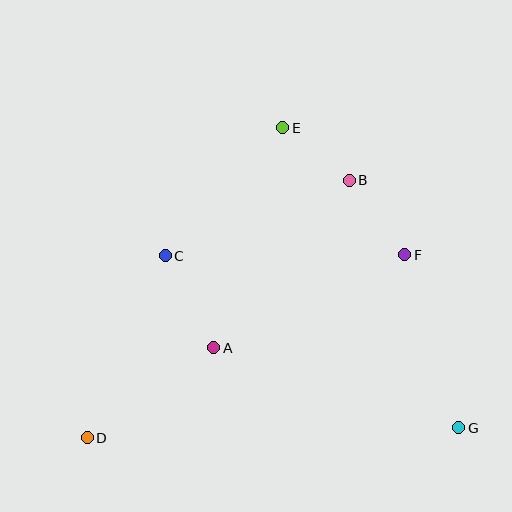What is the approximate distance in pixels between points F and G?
The distance between F and G is approximately 182 pixels.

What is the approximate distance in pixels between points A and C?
The distance between A and C is approximately 104 pixels.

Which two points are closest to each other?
Points B and E are closest to each other.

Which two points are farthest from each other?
Points D and G are farthest from each other.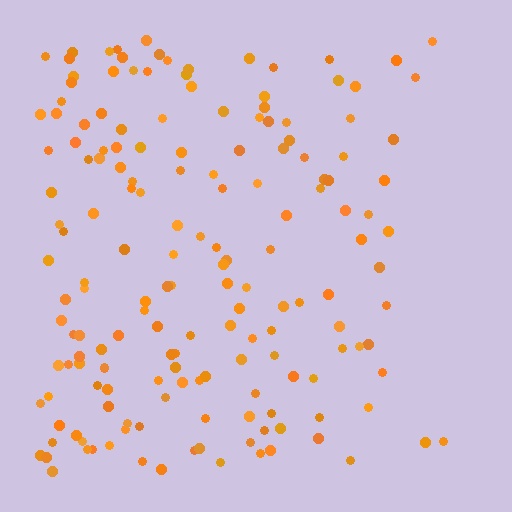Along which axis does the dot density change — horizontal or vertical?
Horizontal.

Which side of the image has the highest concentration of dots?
The left.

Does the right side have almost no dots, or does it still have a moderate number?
Still a moderate number, just noticeably fewer than the left.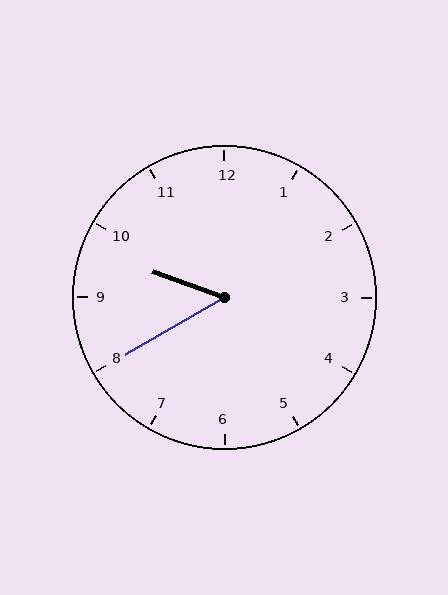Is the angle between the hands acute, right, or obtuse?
It is acute.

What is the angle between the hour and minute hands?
Approximately 50 degrees.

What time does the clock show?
9:40.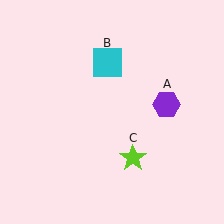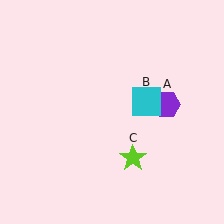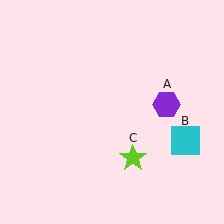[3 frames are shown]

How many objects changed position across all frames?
1 object changed position: cyan square (object B).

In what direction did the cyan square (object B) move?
The cyan square (object B) moved down and to the right.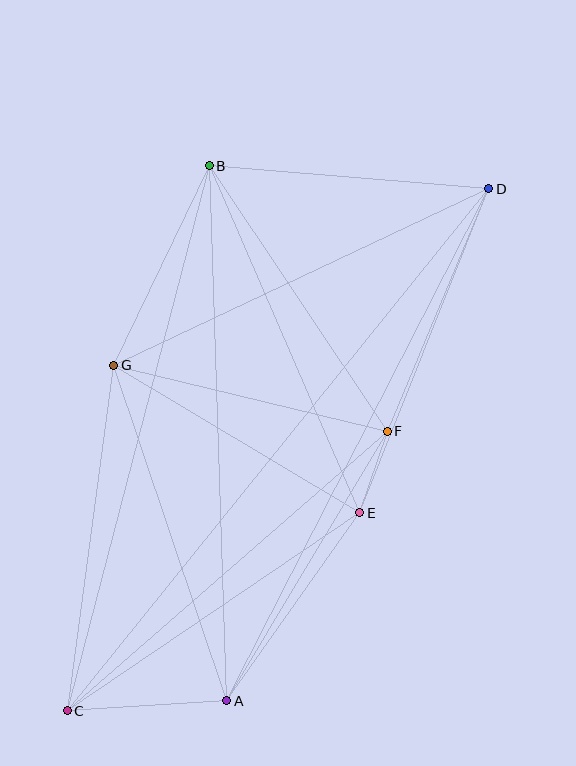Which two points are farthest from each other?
Points C and D are farthest from each other.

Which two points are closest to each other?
Points E and F are closest to each other.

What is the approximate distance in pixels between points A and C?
The distance between A and C is approximately 160 pixels.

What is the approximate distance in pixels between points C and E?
The distance between C and E is approximately 353 pixels.